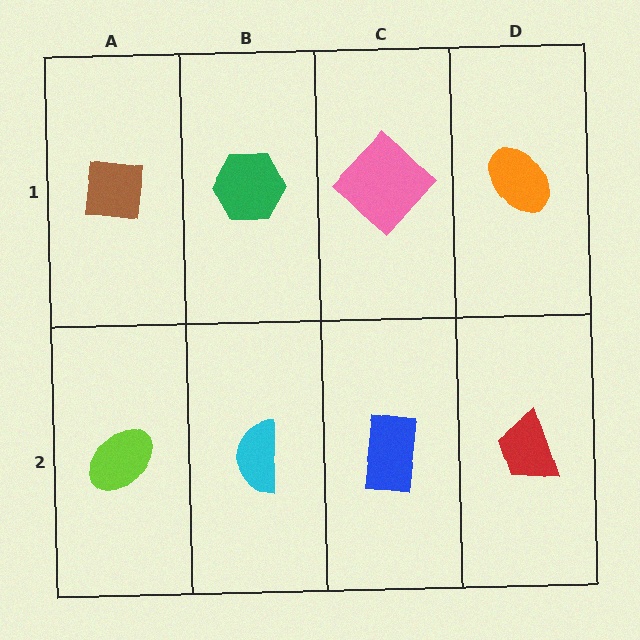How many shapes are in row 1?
4 shapes.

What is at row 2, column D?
A red trapezoid.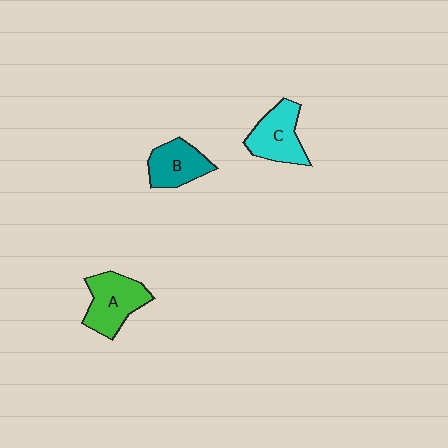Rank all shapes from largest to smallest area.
From largest to smallest: A (green), C (cyan), B (teal).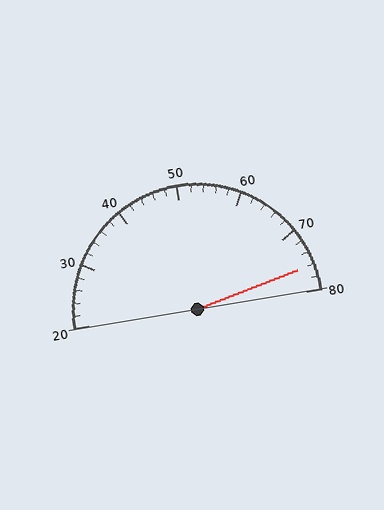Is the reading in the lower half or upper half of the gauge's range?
The reading is in the upper half of the range (20 to 80).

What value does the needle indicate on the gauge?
The needle indicates approximately 76.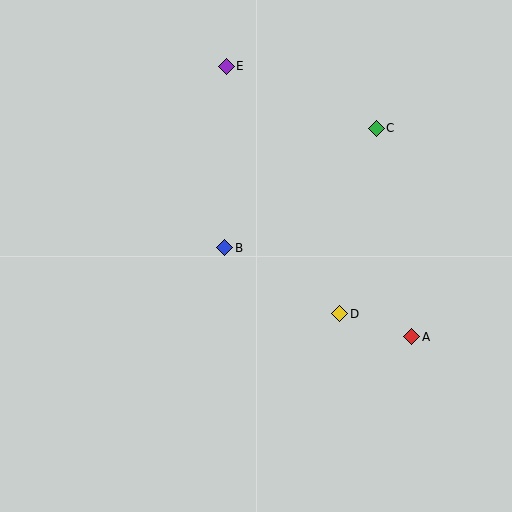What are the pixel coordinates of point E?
Point E is at (226, 66).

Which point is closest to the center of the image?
Point B at (225, 248) is closest to the center.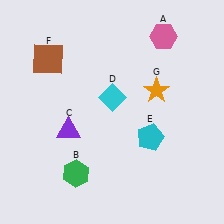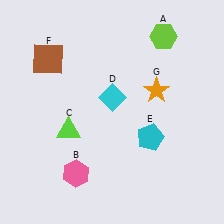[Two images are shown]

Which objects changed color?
A changed from pink to lime. B changed from green to pink. C changed from purple to lime.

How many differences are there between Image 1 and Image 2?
There are 3 differences between the two images.